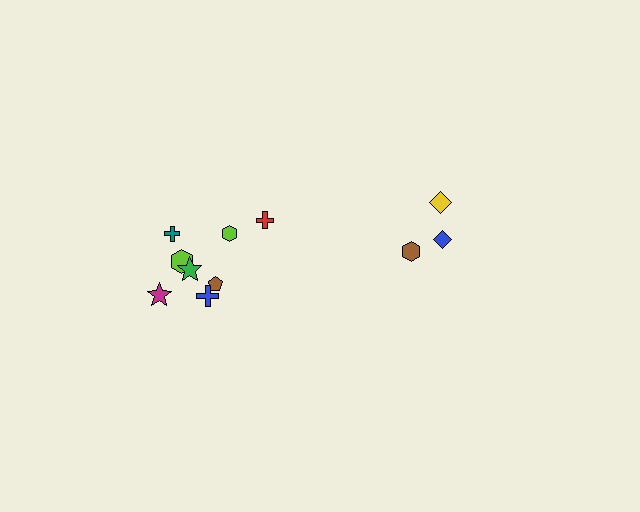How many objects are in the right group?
There are 3 objects.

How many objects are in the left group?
There are 8 objects.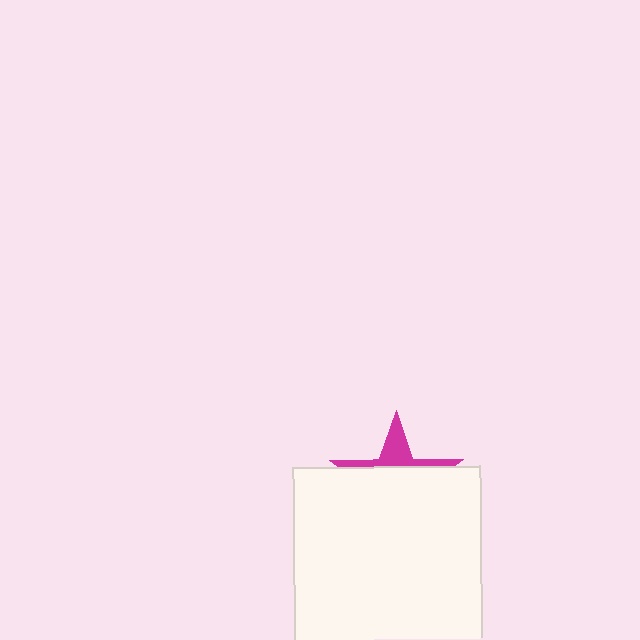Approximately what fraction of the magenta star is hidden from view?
Roughly 69% of the magenta star is hidden behind the white square.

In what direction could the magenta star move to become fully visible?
The magenta star could move up. That would shift it out from behind the white square entirely.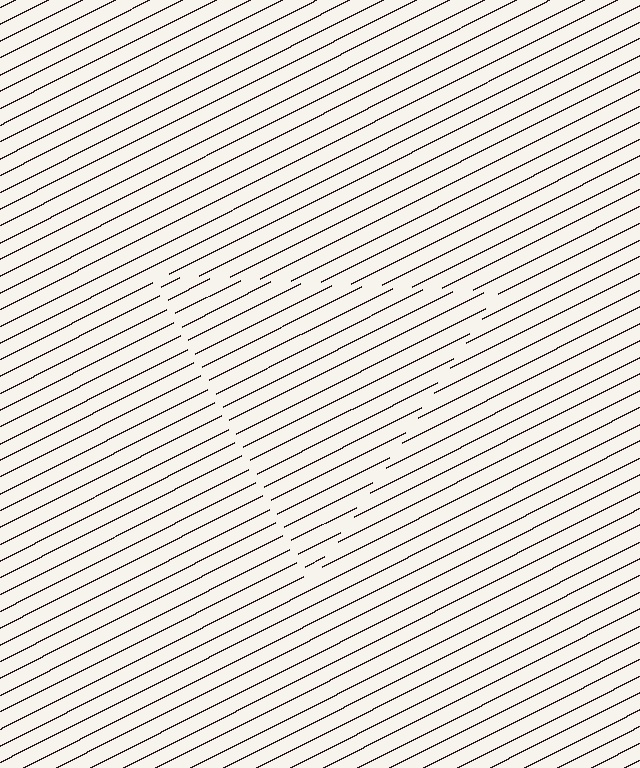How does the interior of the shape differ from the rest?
The interior of the shape contains the same grating, shifted by half a period — the contour is defined by the phase discontinuity where line-ends from the inner and outer gratings abut.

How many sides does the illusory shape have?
3 sides — the line-ends trace a triangle.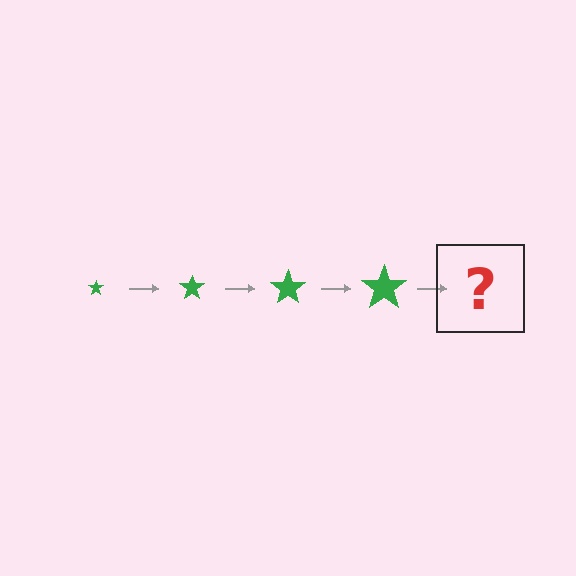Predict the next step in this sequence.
The next step is a green star, larger than the previous one.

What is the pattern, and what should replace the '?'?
The pattern is that the star gets progressively larger each step. The '?' should be a green star, larger than the previous one.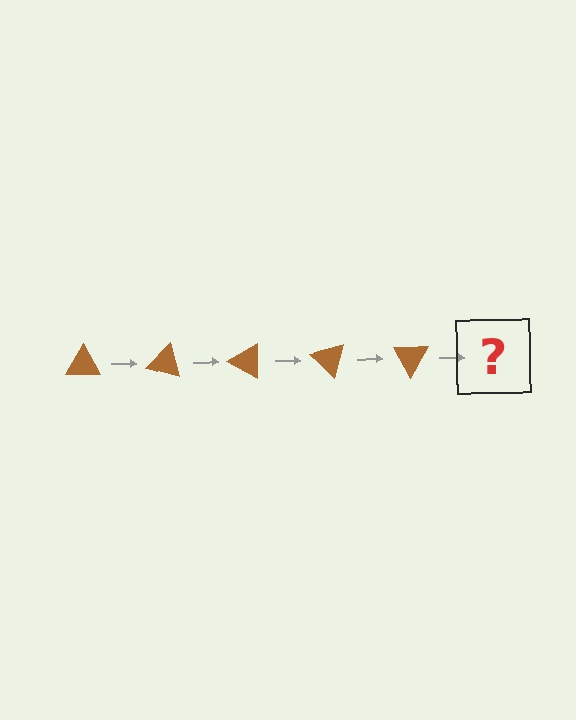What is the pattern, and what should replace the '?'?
The pattern is that the triangle rotates 15 degrees each step. The '?' should be a brown triangle rotated 75 degrees.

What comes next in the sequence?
The next element should be a brown triangle rotated 75 degrees.